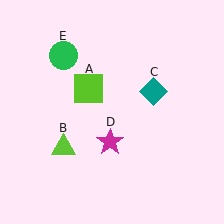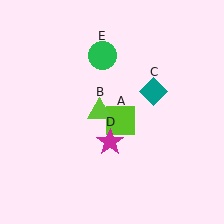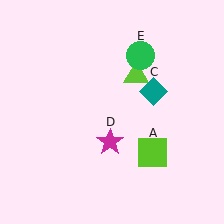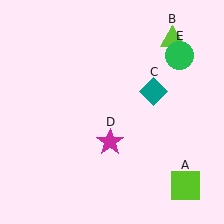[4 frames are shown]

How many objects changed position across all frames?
3 objects changed position: lime square (object A), lime triangle (object B), green circle (object E).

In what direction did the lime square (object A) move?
The lime square (object A) moved down and to the right.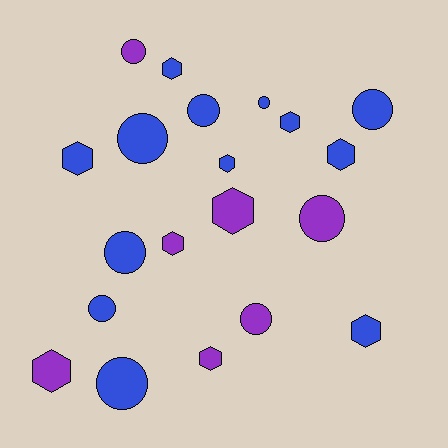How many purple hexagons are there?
There are 4 purple hexagons.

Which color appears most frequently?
Blue, with 13 objects.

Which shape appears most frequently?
Circle, with 10 objects.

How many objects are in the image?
There are 20 objects.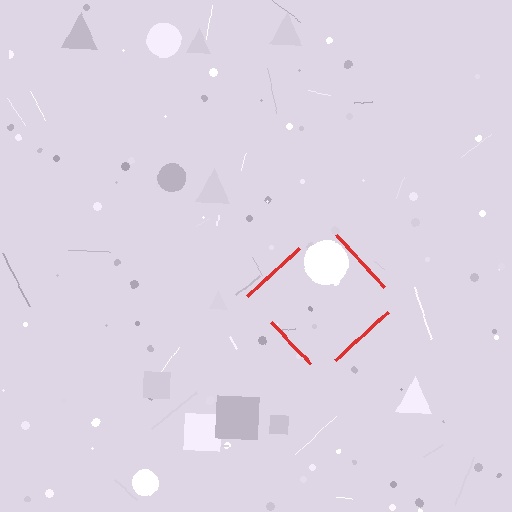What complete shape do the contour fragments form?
The contour fragments form a diamond.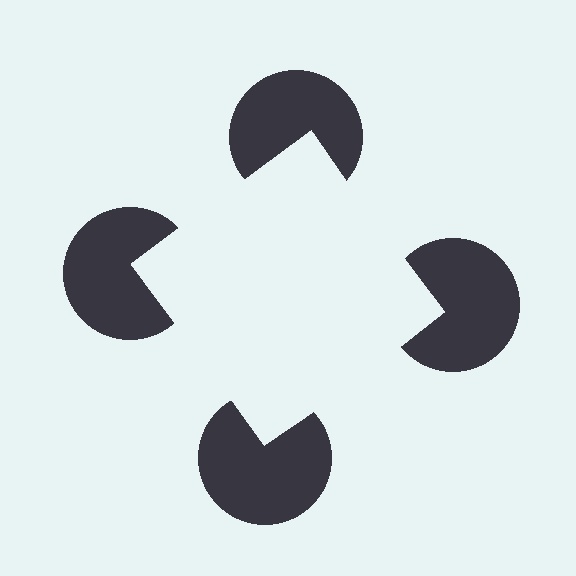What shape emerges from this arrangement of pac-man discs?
An illusory square — its edges are inferred from the aligned wedge cuts in the pac-man discs, not physically drawn.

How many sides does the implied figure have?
4 sides.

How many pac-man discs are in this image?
There are 4 — one at each vertex of the illusory square.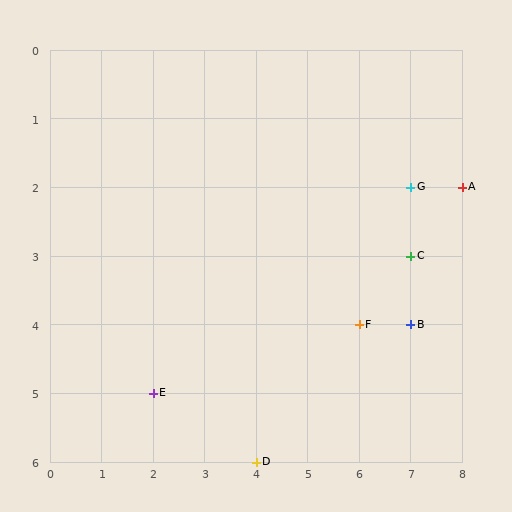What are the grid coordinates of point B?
Point B is at grid coordinates (7, 4).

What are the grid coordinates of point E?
Point E is at grid coordinates (2, 5).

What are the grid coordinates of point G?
Point G is at grid coordinates (7, 2).